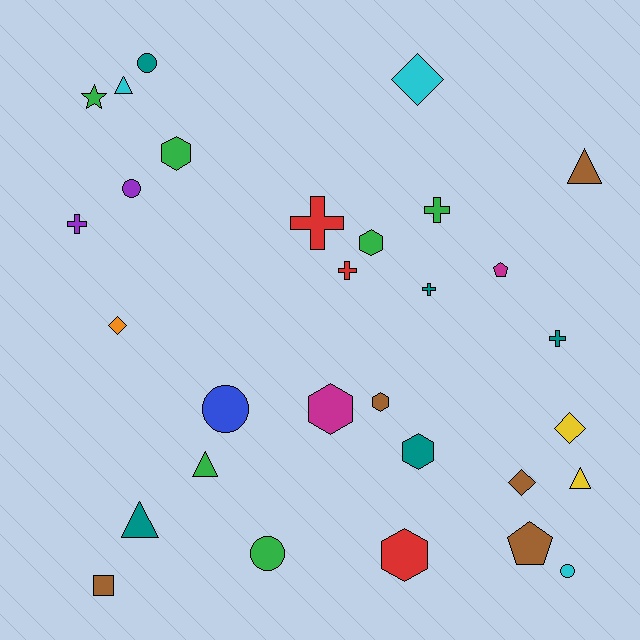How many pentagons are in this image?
There are 2 pentagons.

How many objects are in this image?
There are 30 objects.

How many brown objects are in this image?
There are 5 brown objects.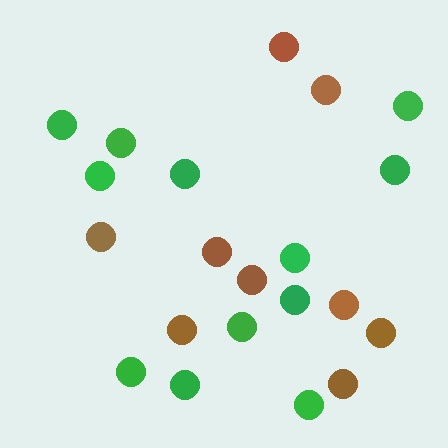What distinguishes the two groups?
There are 2 groups: one group of brown circles (9) and one group of green circles (12).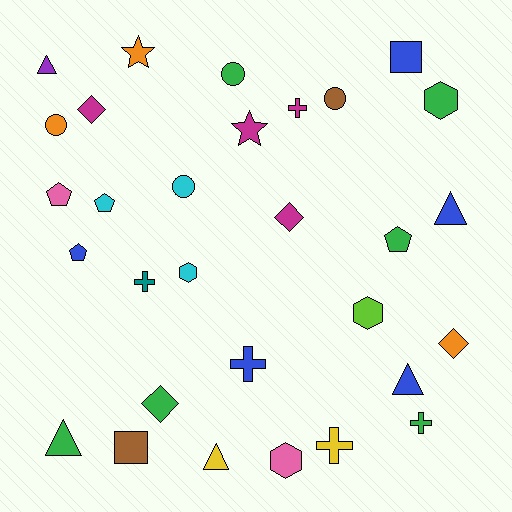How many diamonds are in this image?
There are 4 diamonds.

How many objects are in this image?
There are 30 objects.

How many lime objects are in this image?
There is 1 lime object.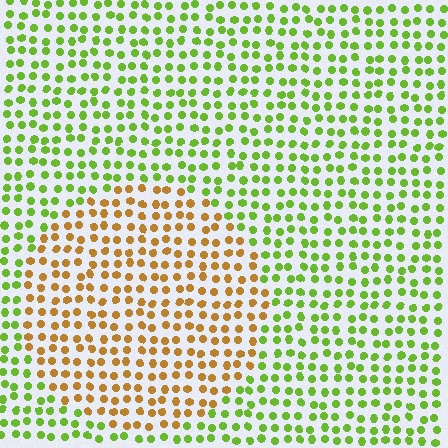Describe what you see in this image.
The image is filled with small lime elements in a uniform arrangement. A circle-shaped region is visible where the elements are tinted to a slightly different hue, forming a subtle color boundary.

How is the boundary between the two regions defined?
The boundary is defined purely by a slight shift in hue (about 59 degrees). Spacing, size, and orientation are identical on both sides.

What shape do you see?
I see a circle.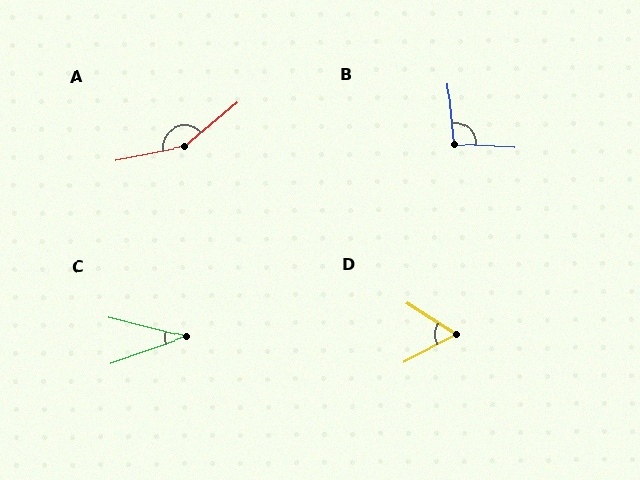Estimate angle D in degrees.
Approximately 60 degrees.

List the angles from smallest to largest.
C (34°), D (60°), B (98°), A (151°).